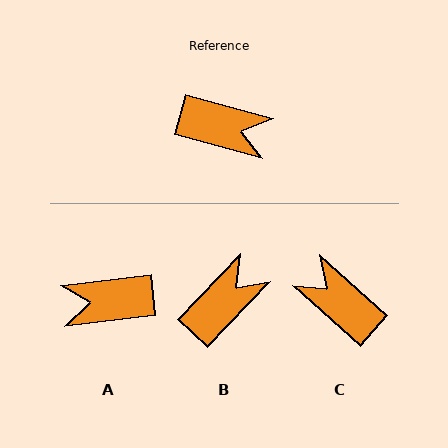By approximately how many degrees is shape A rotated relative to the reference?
Approximately 158 degrees clockwise.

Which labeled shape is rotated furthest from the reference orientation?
A, about 158 degrees away.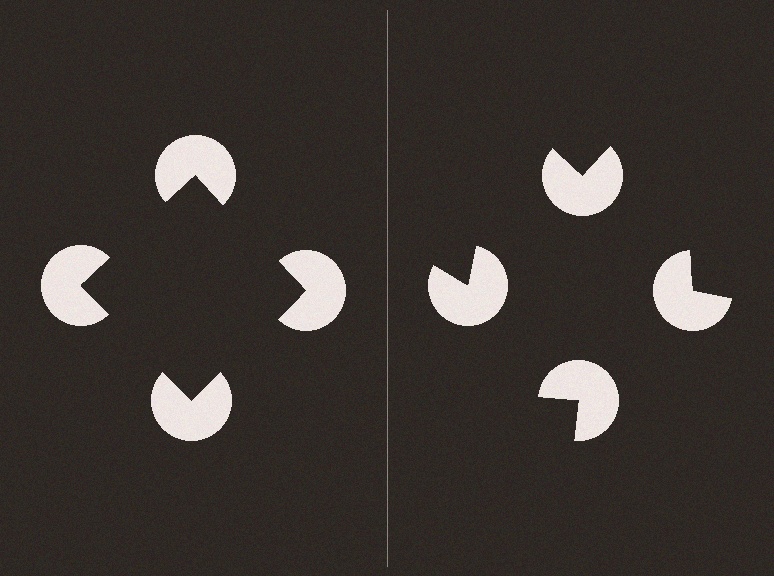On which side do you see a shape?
An illusory square appears on the left side. On the right side the wedge cuts are rotated, so no coherent shape forms.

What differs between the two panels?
The pac-man discs are positioned identically on both sides; only the wedge orientations differ. On the left they align to a square; on the right they are misaligned.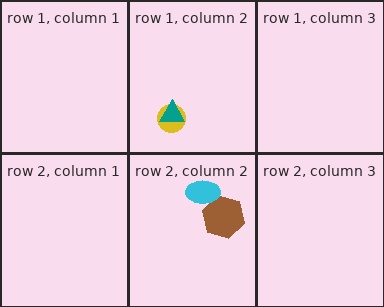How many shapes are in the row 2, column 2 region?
2.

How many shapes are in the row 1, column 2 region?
2.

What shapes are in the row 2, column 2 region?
The brown hexagon, the cyan ellipse.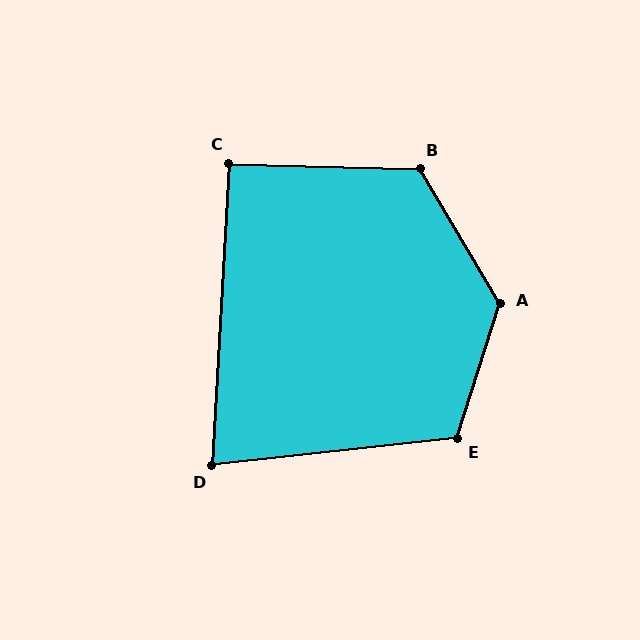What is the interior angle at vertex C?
Approximately 92 degrees (approximately right).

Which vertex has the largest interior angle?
A, at approximately 131 degrees.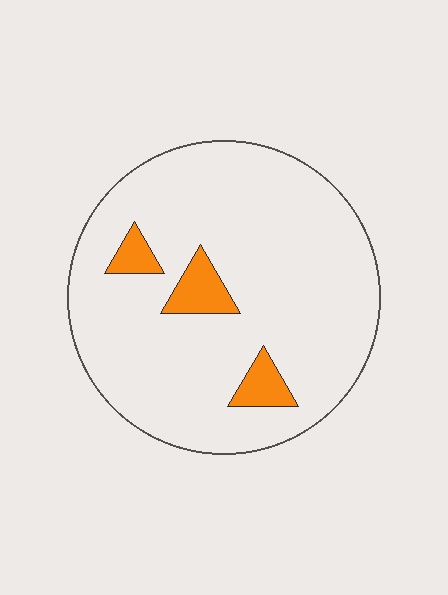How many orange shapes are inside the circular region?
3.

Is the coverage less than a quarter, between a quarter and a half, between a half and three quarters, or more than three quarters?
Less than a quarter.